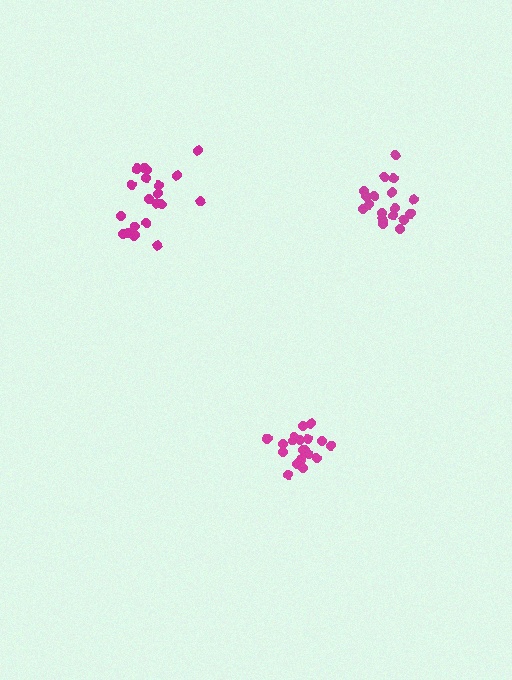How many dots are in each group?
Group 1: 18 dots, Group 2: 20 dots, Group 3: 20 dots (58 total).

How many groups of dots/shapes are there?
There are 3 groups.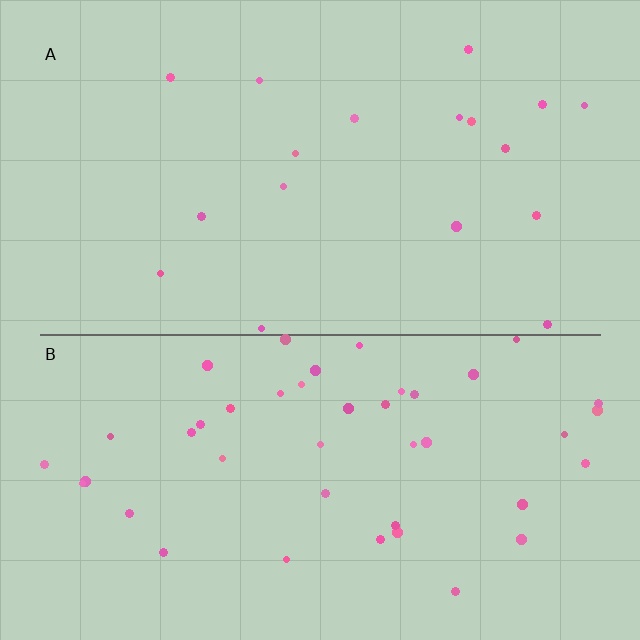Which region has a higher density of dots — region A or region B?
B (the bottom).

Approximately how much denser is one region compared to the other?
Approximately 2.4× — region B over region A.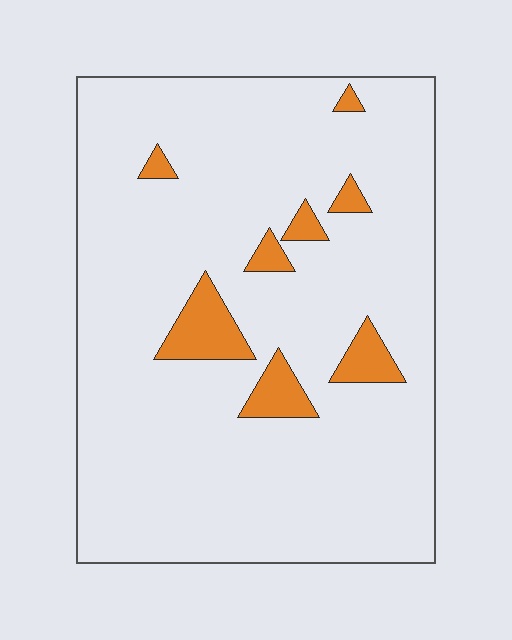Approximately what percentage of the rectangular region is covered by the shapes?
Approximately 10%.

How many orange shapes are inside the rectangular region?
8.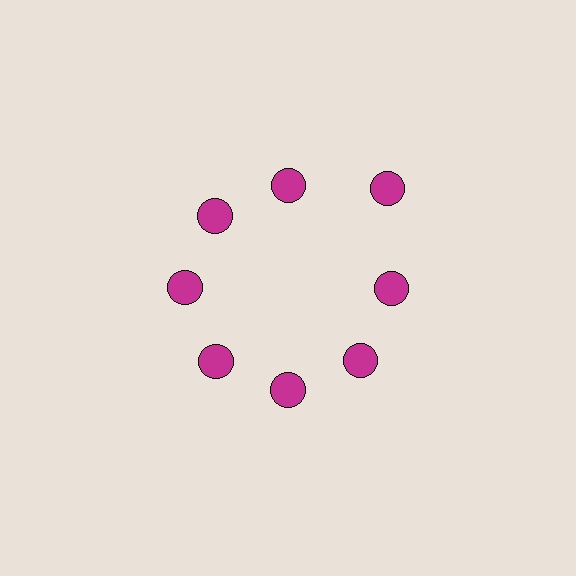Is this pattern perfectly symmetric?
No. The 8 magenta circles are arranged in a ring, but one element near the 2 o'clock position is pushed outward from the center, breaking the 8-fold rotational symmetry.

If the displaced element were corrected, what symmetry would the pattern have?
It would have 8-fold rotational symmetry — the pattern would map onto itself every 45 degrees.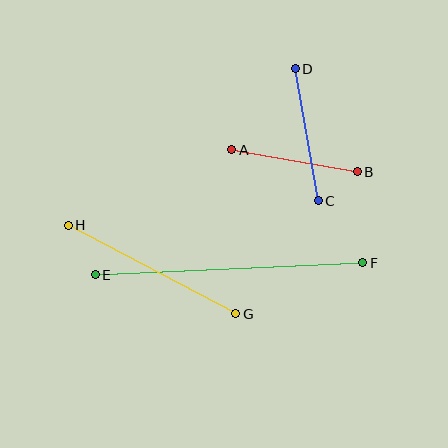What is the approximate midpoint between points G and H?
The midpoint is at approximately (152, 270) pixels.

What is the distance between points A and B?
The distance is approximately 127 pixels.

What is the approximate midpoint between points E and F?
The midpoint is at approximately (229, 269) pixels.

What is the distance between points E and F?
The distance is approximately 267 pixels.